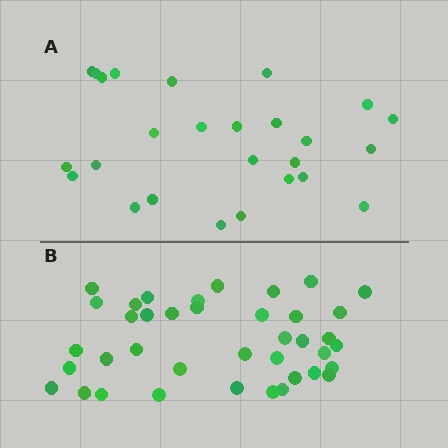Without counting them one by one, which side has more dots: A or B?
Region B (the bottom region) has more dots.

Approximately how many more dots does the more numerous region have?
Region B has approximately 15 more dots than region A.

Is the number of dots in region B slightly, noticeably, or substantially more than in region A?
Region B has substantially more. The ratio is roughly 1.5 to 1.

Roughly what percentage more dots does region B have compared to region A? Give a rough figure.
About 50% more.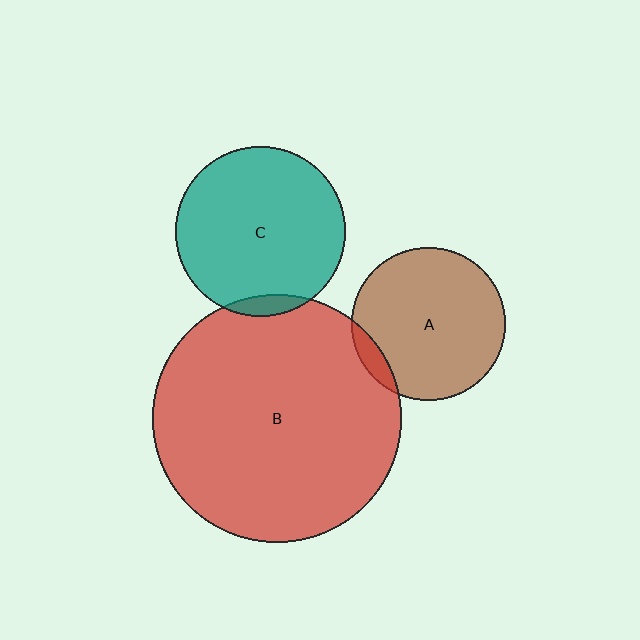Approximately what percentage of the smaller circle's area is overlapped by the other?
Approximately 5%.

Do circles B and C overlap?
Yes.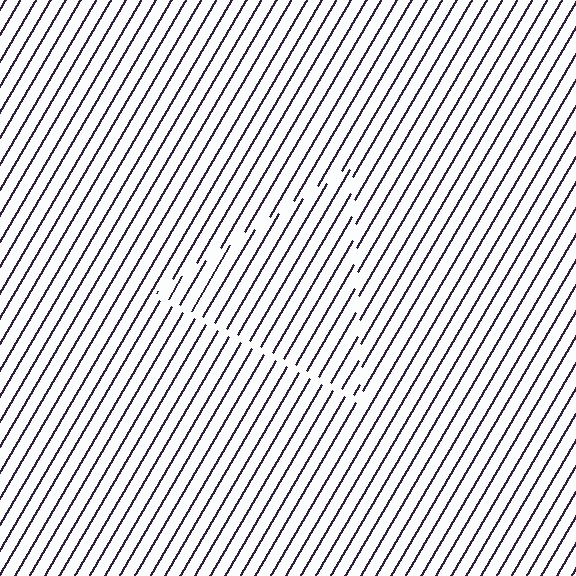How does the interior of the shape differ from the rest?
The interior of the shape contains the same grating, shifted by half a period — the contour is defined by the phase discontinuity where line-ends from the inner and outer gratings abut.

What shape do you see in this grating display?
An illusory triangle. The interior of the shape contains the same grating, shifted by half a period — the contour is defined by the phase discontinuity where line-ends from the inner and outer gratings abut.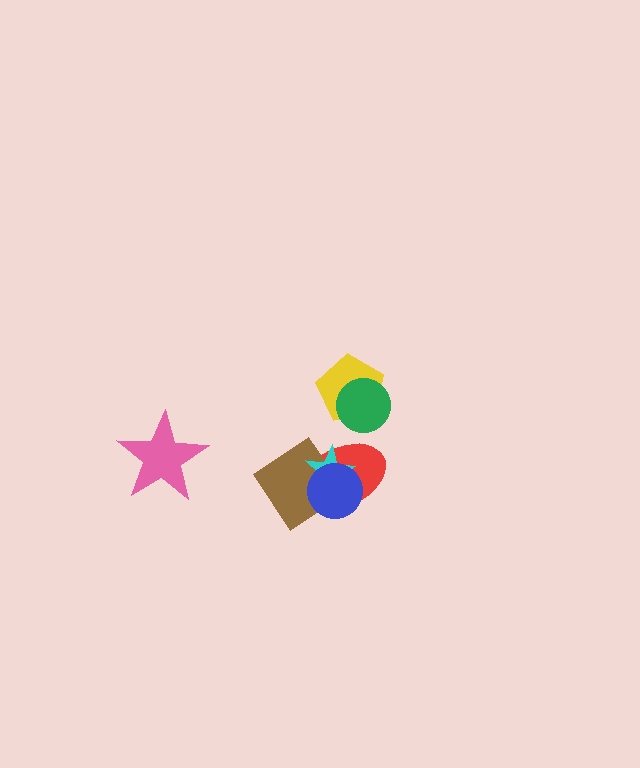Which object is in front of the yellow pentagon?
The green circle is in front of the yellow pentagon.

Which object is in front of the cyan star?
The blue circle is in front of the cyan star.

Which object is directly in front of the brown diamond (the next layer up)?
The cyan star is directly in front of the brown diamond.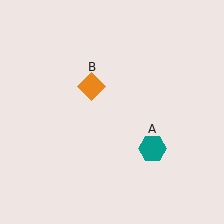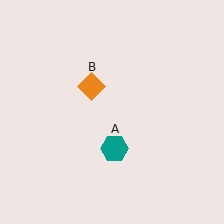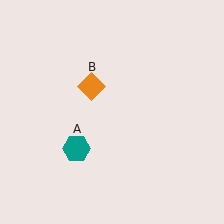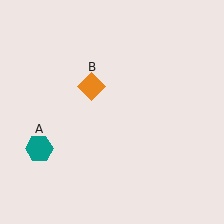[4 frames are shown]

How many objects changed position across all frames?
1 object changed position: teal hexagon (object A).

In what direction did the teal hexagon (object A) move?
The teal hexagon (object A) moved left.